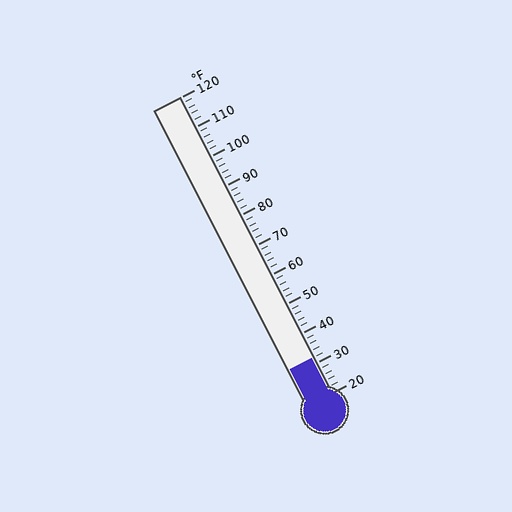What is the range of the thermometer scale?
The thermometer scale ranges from 20°F to 120°F.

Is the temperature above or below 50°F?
The temperature is below 50°F.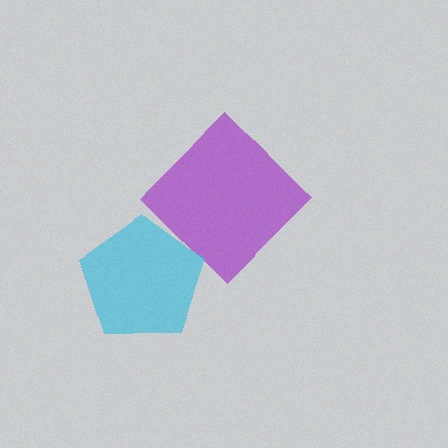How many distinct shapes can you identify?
There are 2 distinct shapes: a purple diamond, a cyan pentagon.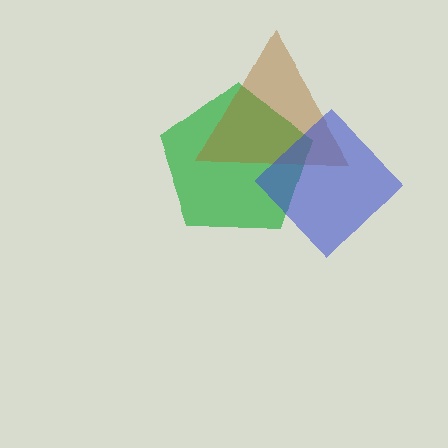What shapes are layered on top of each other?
The layered shapes are: a green pentagon, a brown triangle, a blue diamond.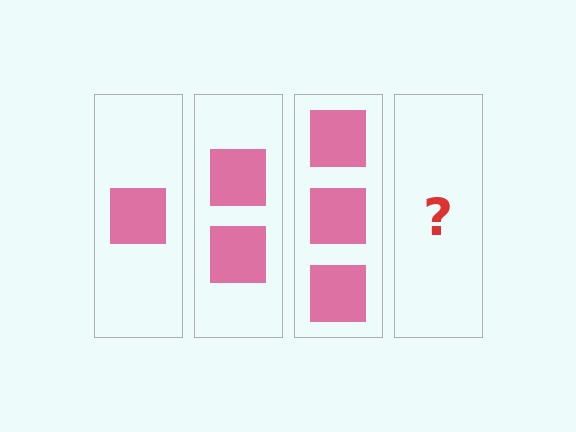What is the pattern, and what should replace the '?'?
The pattern is that each step adds one more square. The '?' should be 4 squares.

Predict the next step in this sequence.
The next step is 4 squares.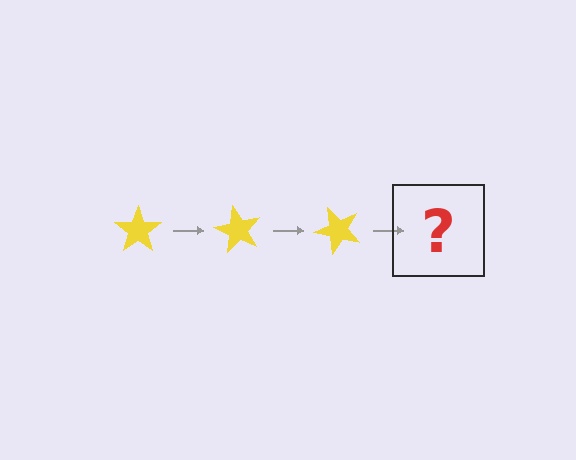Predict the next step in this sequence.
The next step is a yellow star rotated 180 degrees.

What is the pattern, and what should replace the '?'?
The pattern is that the star rotates 60 degrees each step. The '?' should be a yellow star rotated 180 degrees.